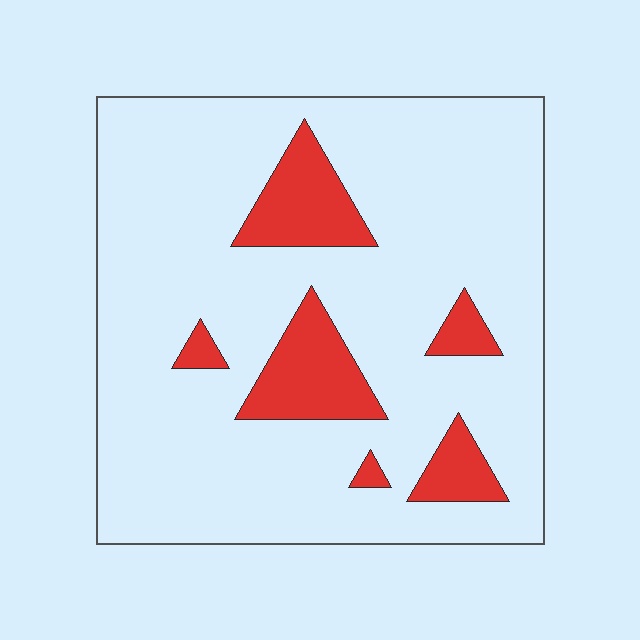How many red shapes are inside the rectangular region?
6.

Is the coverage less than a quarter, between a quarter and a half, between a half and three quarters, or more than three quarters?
Less than a quarter.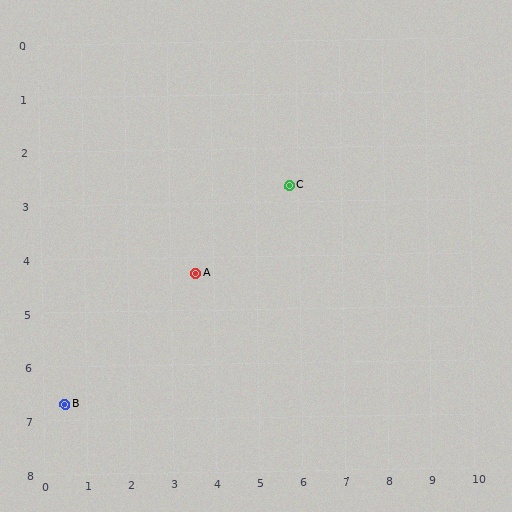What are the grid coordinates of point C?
Point C is at approximately (5.8, 2.7).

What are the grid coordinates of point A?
Point A is at approximately (3.6, 4.3).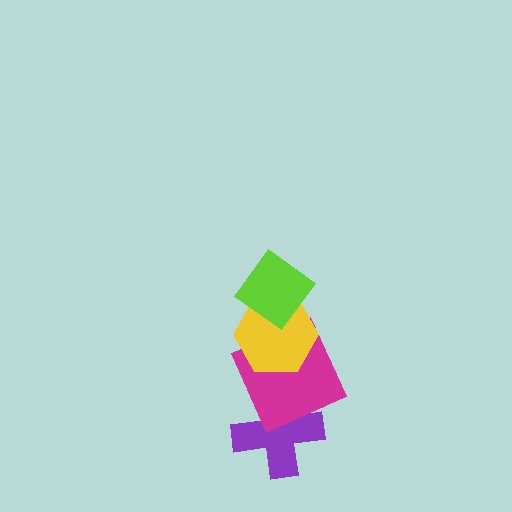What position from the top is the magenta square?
The magenta square is 3rd from the top.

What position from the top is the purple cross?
The purple cross is 4th from the top.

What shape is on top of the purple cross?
The magenta square is on top of the purple cross.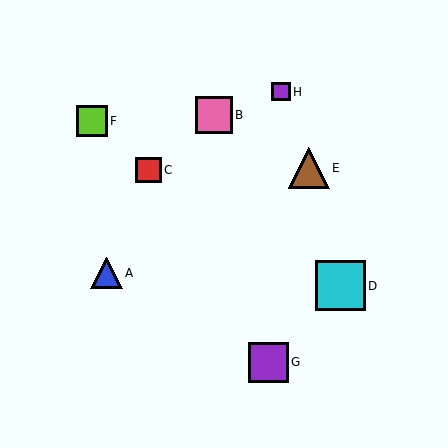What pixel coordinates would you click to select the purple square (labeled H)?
Click at (281, 92) to select the purple square H.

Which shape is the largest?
The cyan square (labeled D) is the largest.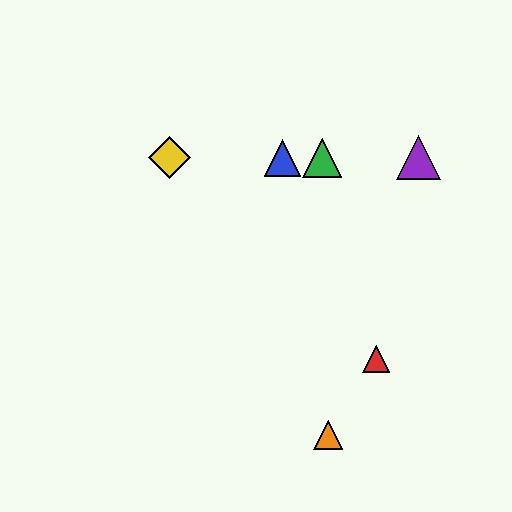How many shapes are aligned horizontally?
4 shapes (the blue triangle, the green triangle, the yellow diamond, the purple triangle) are aligned horizontally.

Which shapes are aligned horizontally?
The blue triangle, the green triangle, the yellow diamond, the purple triangle are aligned horizontally.